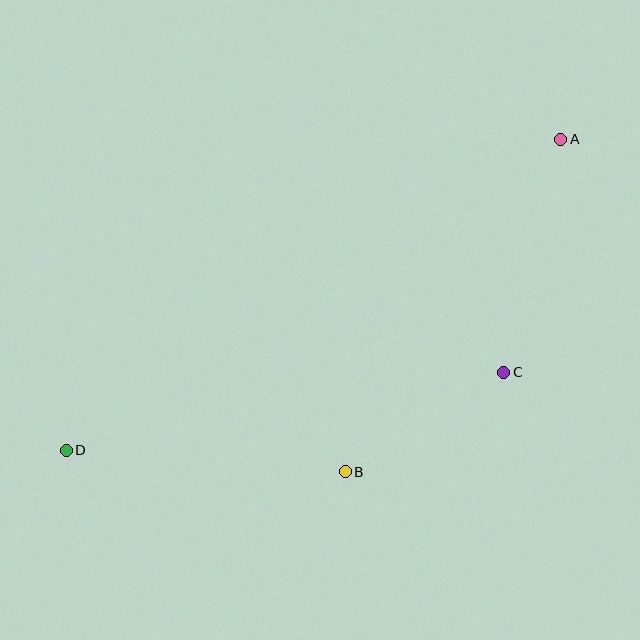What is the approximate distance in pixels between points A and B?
The distance between A and B is approximately 396 pixels.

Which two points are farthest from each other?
Points A and D are farthest from each other.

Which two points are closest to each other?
Points B and C are closest to each other.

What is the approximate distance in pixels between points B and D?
The distance between B and D is approximately 280 pixels.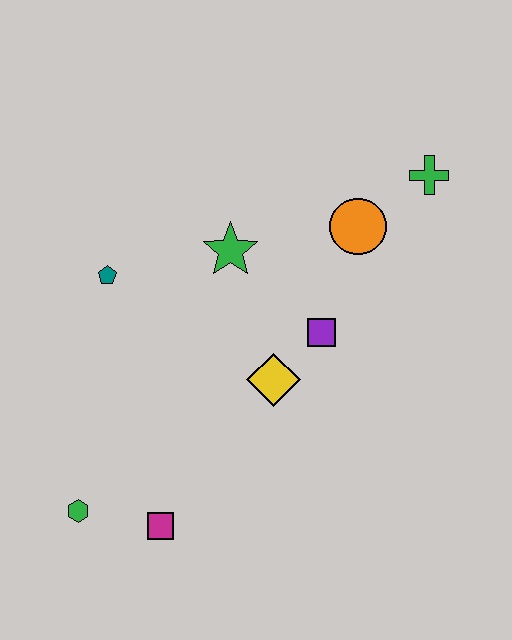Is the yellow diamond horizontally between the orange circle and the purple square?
No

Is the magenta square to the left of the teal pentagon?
No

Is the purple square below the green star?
Yes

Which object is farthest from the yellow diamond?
The green cross is farthest from the yellow diamond.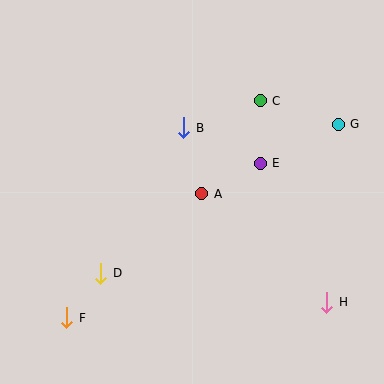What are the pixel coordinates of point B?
Point B is at (184, 128).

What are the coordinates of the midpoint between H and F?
The midpoint between H and F is at (197, 310).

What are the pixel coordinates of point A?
Point A is at (202, 194).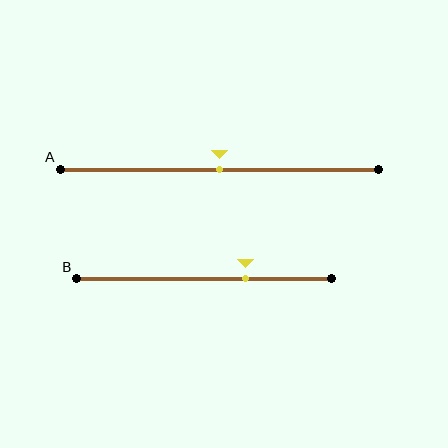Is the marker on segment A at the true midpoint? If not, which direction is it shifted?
Yes, the marker on segment A is at the true midpoint.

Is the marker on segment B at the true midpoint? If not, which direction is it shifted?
No, the marker on segment B is shifted to the right by about 16% of the segment length.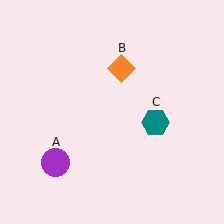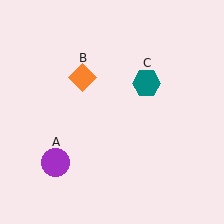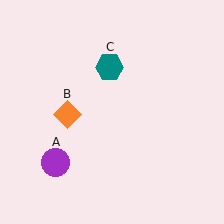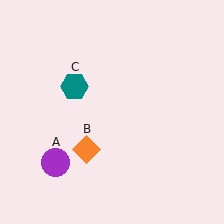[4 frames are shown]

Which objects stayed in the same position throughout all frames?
Purple circle (object A) remained stationary.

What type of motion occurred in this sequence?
The orange diamond (object B), teal hexagon (object C) rotated counterclockwise around the center of the scene.